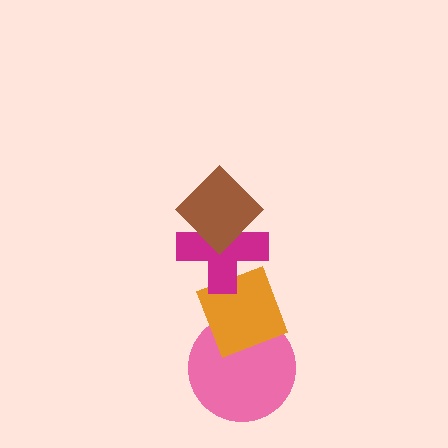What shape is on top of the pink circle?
The orange diamond is on top of the pink circle.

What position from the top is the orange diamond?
The orange diamond is 3rd from the top.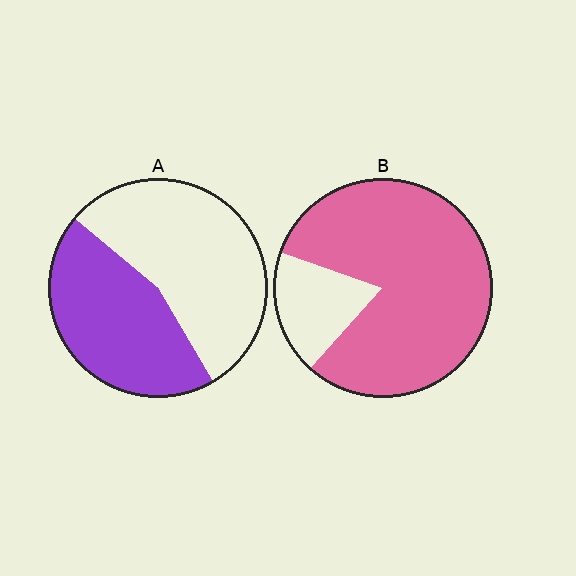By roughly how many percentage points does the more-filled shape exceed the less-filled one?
By roughly 35 percentage points (B over A).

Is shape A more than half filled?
No.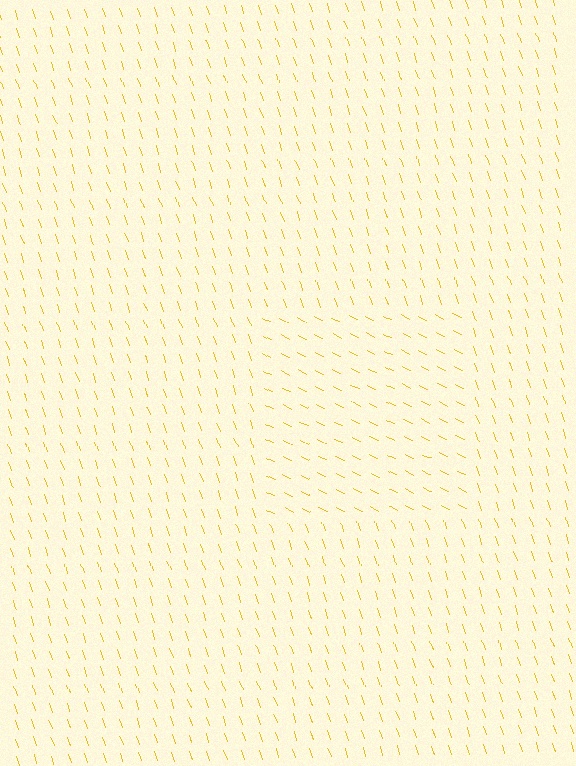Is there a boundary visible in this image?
Yes, there is a texture boundary formed by a change in line orientation.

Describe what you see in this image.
The image is filled with small yellow line segments. A rectangle region in the image has lines oriented differently from the surrounding lines, creating a visible texture boundary.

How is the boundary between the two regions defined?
The boundary is defined purely by a change in line orientation (approximately 45 degrees difference). All lines are the same color and thickness.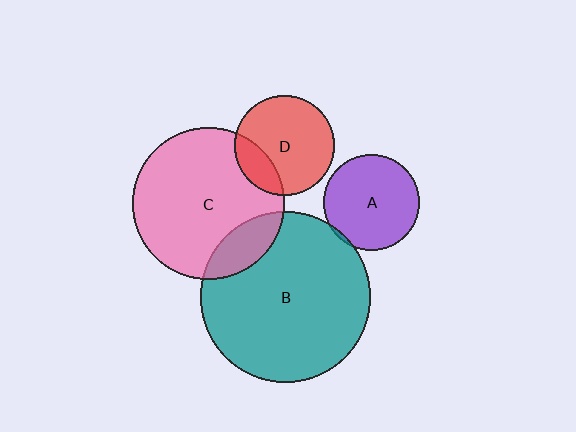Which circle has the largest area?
Circle B (teal).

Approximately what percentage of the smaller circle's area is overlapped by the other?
Approximately 5%.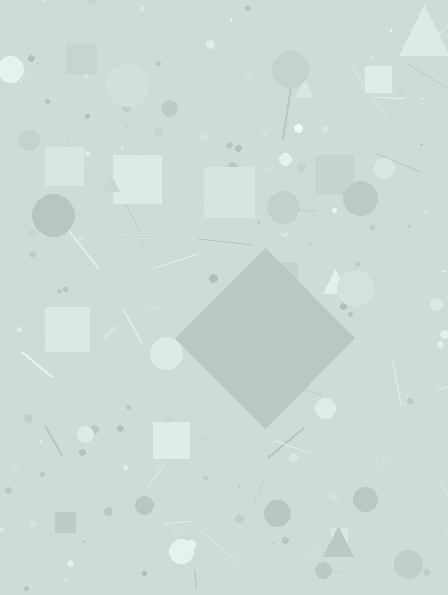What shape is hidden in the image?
A diamond is hidden in the image.